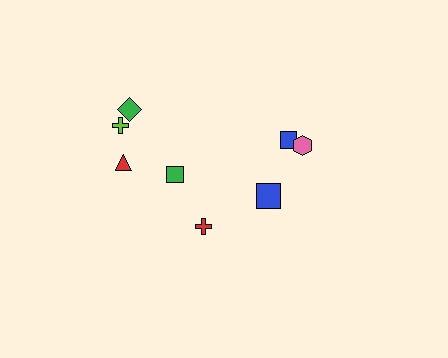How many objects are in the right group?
There are 3 objects.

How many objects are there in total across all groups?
There are 8 objects.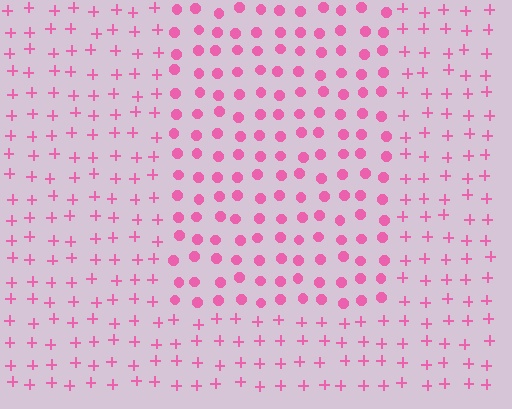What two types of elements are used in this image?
The image uses circles inside the rectangle region and plus signs outside it.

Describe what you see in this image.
The image is filled with small pink elements arranged in a uniform grid. A rectangle-shaped region contains circles, while the surrounding area contains plus signs. The boundary is defined purely by the change in element shape.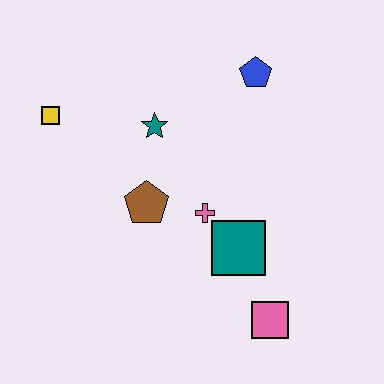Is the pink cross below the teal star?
Yes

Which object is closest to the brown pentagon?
The pink cross is closest to the brown pentagon.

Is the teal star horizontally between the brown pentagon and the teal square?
Yes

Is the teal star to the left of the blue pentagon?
Yes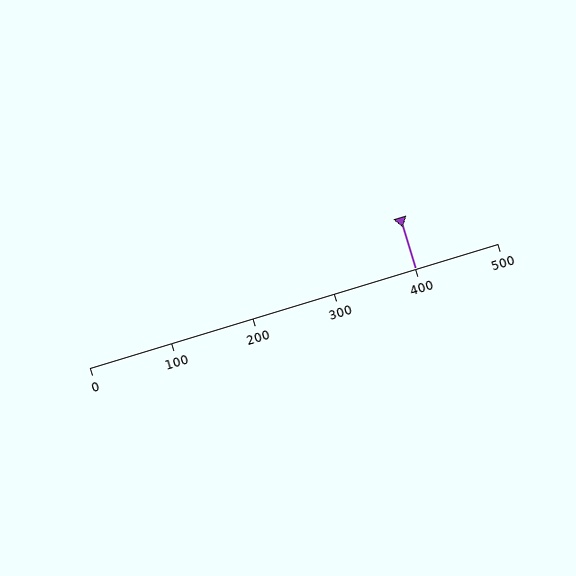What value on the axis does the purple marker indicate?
The marker indicates approximately 400.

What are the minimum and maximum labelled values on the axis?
The axis runs from 0 to 500.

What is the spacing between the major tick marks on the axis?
The major ticks are spaced 100 apart.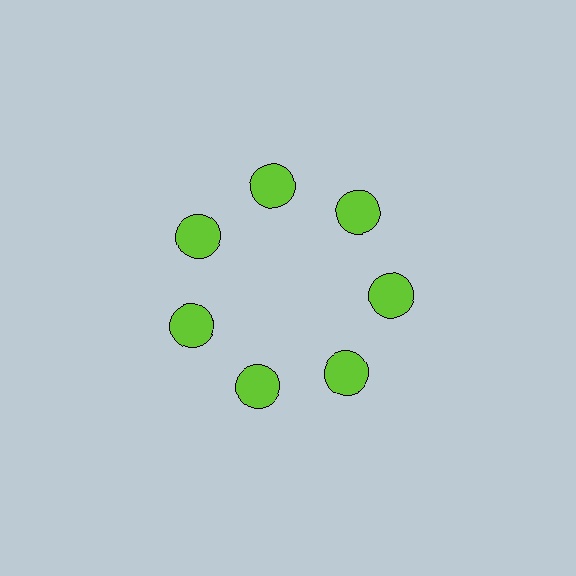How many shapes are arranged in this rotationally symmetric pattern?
There are 7 shapes, arranged in 7 groups of 1.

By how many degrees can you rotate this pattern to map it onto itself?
The pattern maps onto itself every 51 degrees of rotation.